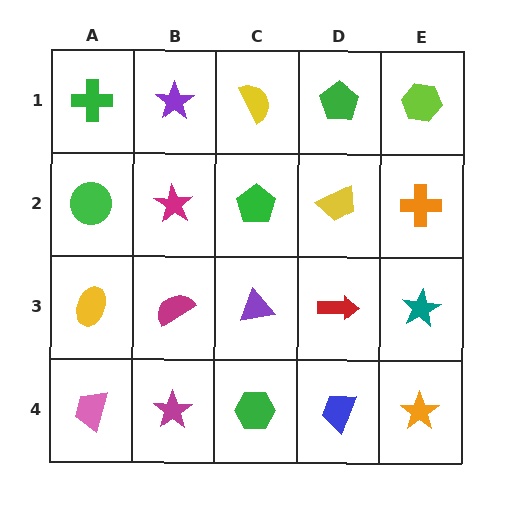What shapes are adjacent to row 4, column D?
A red arrow (row 3, column D), a green hexagon (row 4, column C), an orange star (row 4, column E).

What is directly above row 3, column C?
A green pentagon.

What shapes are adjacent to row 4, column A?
A yellow ellipse (row 3, column A), a magenta star (row 4, column B).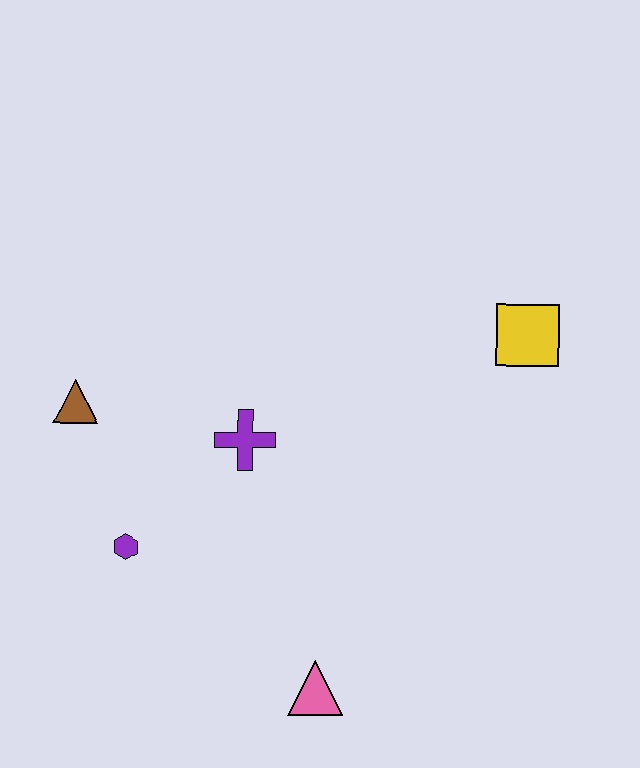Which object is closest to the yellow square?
The purple cross is closest to the yellow square.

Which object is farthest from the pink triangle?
The yellow square is farthest from the pink triangle.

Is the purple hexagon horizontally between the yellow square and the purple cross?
No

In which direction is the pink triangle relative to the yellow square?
The pink triangle is below the yellow square.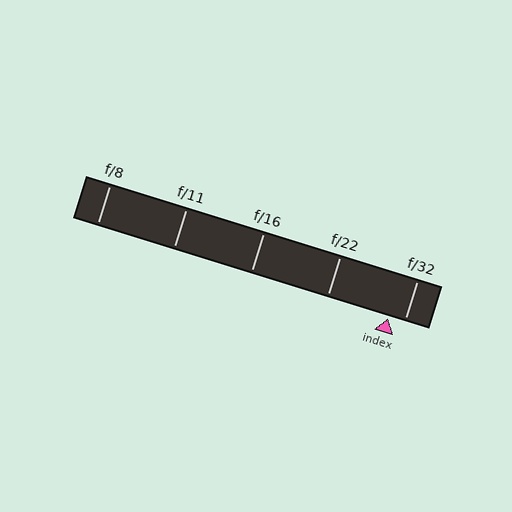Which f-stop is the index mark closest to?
The index mark is closest to f/32.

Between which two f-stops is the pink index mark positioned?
The index mark is between f/22 and f/32.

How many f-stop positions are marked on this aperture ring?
There are 5 f-stop positions marked.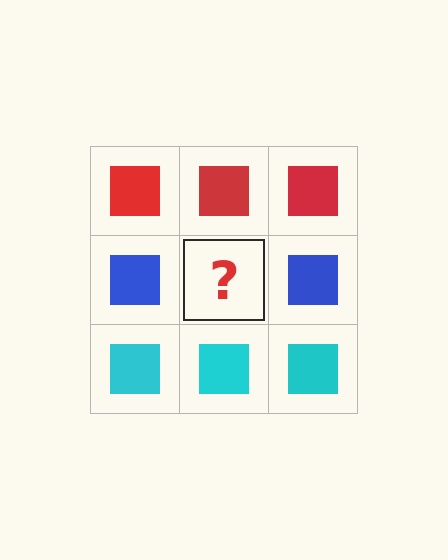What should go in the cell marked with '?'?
The missing cell should contain a blue square.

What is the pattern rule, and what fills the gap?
The rule is that each row has a consistent color. The gap should be filled with a blue square.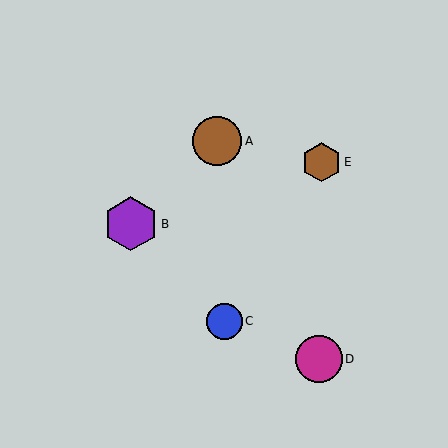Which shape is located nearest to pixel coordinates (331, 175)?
The brown hexagon (labeled E) at (321, 162) is nearest to that location.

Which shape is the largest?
The purple hexagon (labeled B) is the largest.